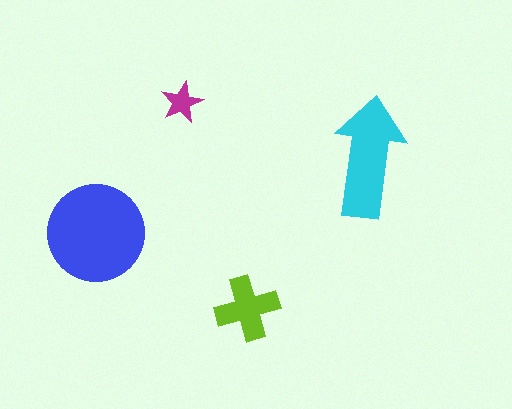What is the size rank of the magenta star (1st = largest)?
4th.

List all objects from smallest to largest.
The magenta star, the lime cross, the cyan arrow, the blue circle.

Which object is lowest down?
The lime cross is bottommost.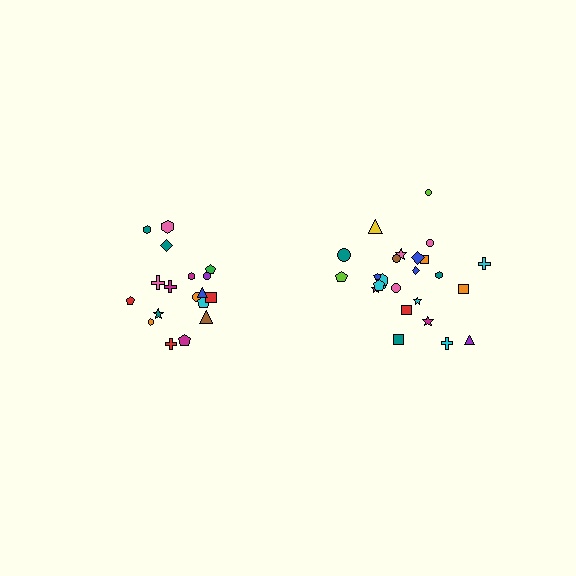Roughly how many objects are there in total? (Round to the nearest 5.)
Roughly 45 objects in total.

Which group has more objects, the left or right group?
The right group.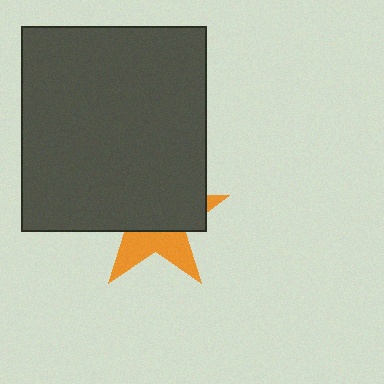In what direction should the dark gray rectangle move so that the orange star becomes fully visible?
The dark gray rectangle should move up. That is the shortest direction to clear the overlap and leave the orange star fully visible.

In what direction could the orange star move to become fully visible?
The orange star could move down. That would shift it out from behind the dark gray rectangle entirely.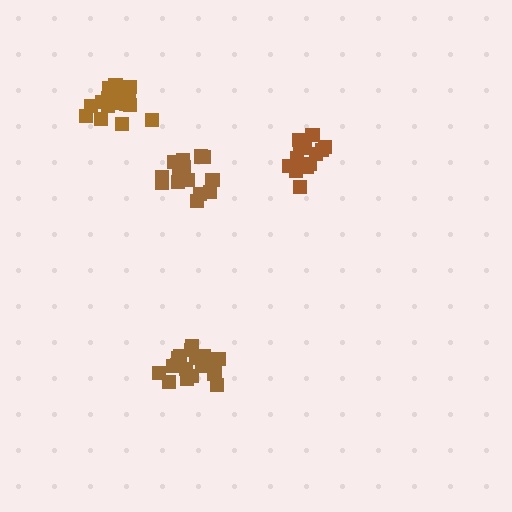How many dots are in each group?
Group 1: 15 dots, Group 2: 15 dots, Group 3: 21 dots, Group 4: 18 dots (69 total).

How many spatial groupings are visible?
There are 4 spatial groupings.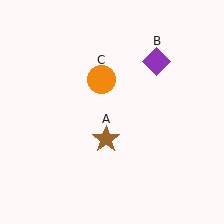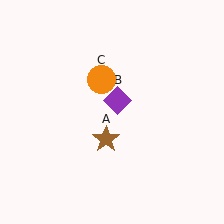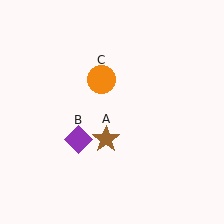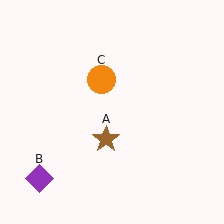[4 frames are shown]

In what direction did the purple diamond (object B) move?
The purple diamond (object B) moved down and to the left.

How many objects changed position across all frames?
1 object changed position: purple diamond (object B).